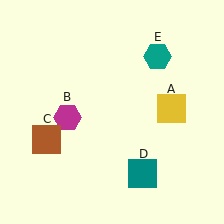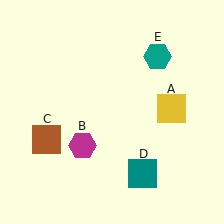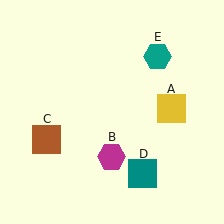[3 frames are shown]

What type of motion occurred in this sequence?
The magenta hexagon (object B) rotated counterclockwise around the center of the scene.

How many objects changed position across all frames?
1 object changed position: magenta hexagon (object B).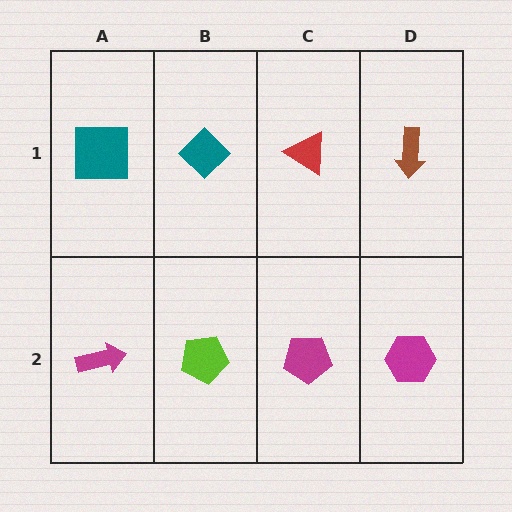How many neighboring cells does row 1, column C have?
3.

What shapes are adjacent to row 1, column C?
A magenta pentagon (row 2, column C), a teal diamond (row 1, column B), a brown arrow (row 1, column D).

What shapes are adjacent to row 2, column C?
A red triangle (row 1, column C), a lime pentagon (row 2, column B), a magenta hexagon (row 2, column D).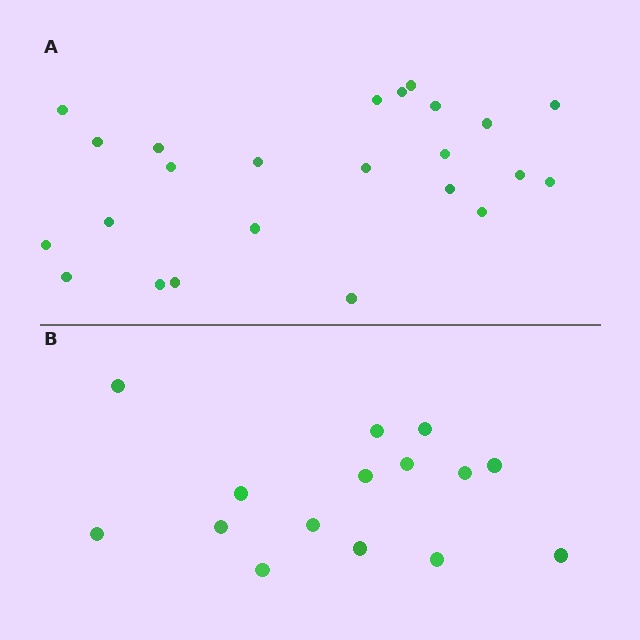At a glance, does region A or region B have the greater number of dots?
Region A (the top region) has more dots.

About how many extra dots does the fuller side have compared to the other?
Region A has roughly 8 or so more dots than region B.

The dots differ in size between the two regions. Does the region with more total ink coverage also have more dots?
No. Region B has more total ink coverage because its dots are larger, but region A actually contains more individual dots. Total area can be misleading — the number of items is what matters here.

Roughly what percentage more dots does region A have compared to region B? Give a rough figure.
About 60% more.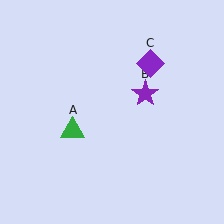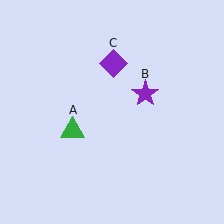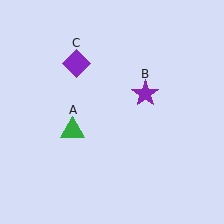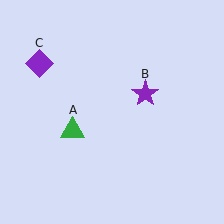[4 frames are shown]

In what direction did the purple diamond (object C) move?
The purple diamond (object C) moved left.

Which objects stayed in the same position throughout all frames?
Green triangle (object A) and purple star (object B) remained stationary.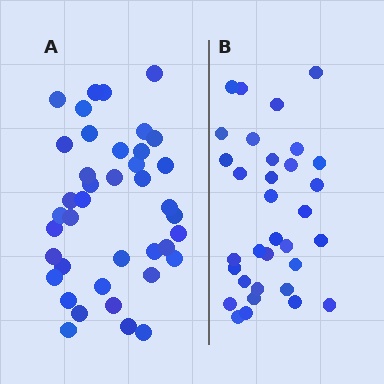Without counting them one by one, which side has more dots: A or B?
Region A (the left region) has more dots.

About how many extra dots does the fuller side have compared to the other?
Region A has roughly 8 or so more dots than region B.